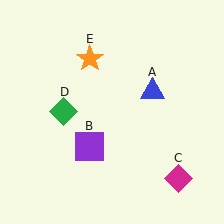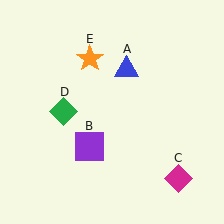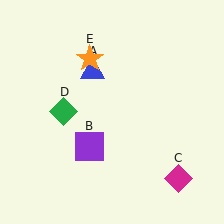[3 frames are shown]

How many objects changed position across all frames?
1 object changed position: blue triangle (object A).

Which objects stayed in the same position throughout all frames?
Purple square (object B) and magenta diamond (object C) and green diamond (object D) and orange star (object E) remained stationary.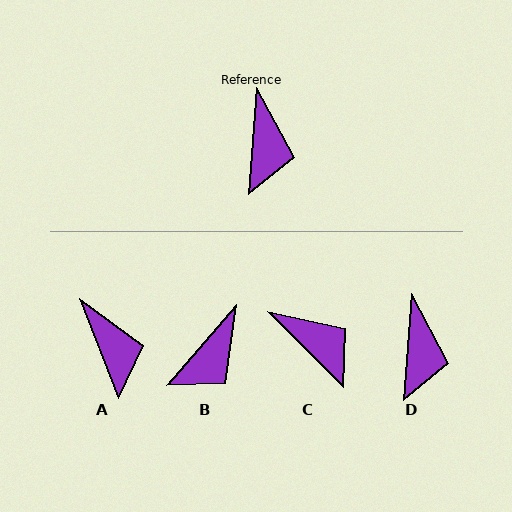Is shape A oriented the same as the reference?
No, it is off by about 25 degrees.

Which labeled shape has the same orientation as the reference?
D.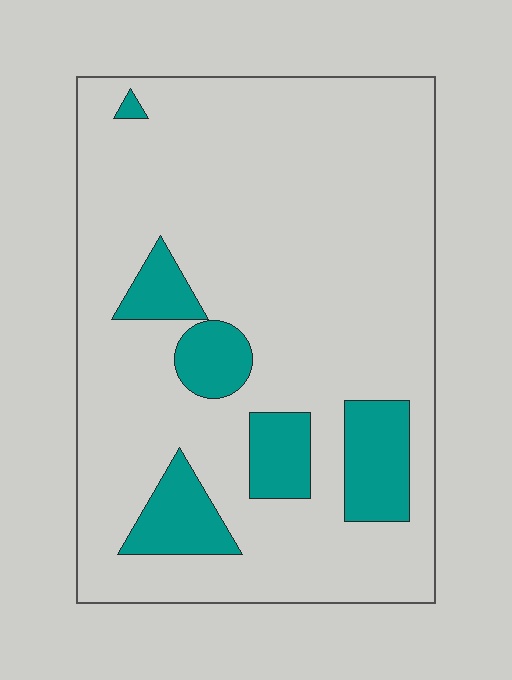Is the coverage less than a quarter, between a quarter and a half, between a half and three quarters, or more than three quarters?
Less than a quarter.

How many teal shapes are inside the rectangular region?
6.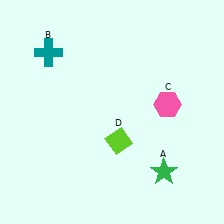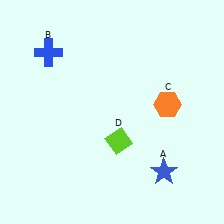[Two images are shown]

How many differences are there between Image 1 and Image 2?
There are 3 differences between the two images.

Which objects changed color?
A changed from green to blue. B changed from teal to blue. C changed from pink to orange.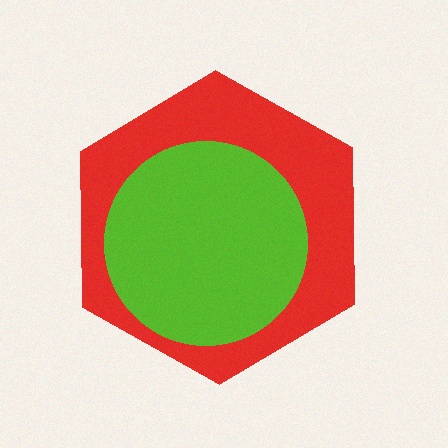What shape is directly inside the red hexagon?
The lime circle.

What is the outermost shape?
The red hexagon.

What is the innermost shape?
The lime circle.